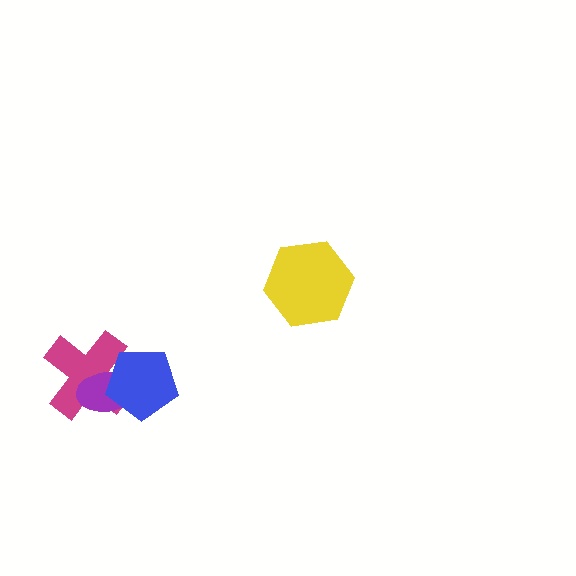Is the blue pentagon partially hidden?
No, no other shape covers it.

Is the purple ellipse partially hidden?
Yes, it is partially covered by another shape.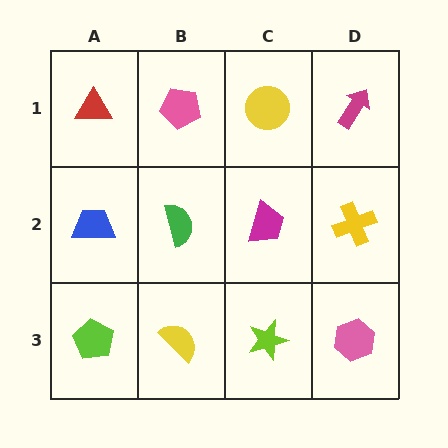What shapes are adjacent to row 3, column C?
A magenta trapezoid (row 2, column C), a yellow semicircle (row 3, column B), a pink hexagon (row 3, column D).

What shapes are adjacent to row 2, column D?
A magenta arrow (row 1, column D), a pink hexagon (row 3, column D), a magenta trapezoid (row 2, column C).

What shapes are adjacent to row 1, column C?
A magenta trapezoid (row 2, column C), a pink pentagon (row 1, column B), a magenta arrow (row 1, column D).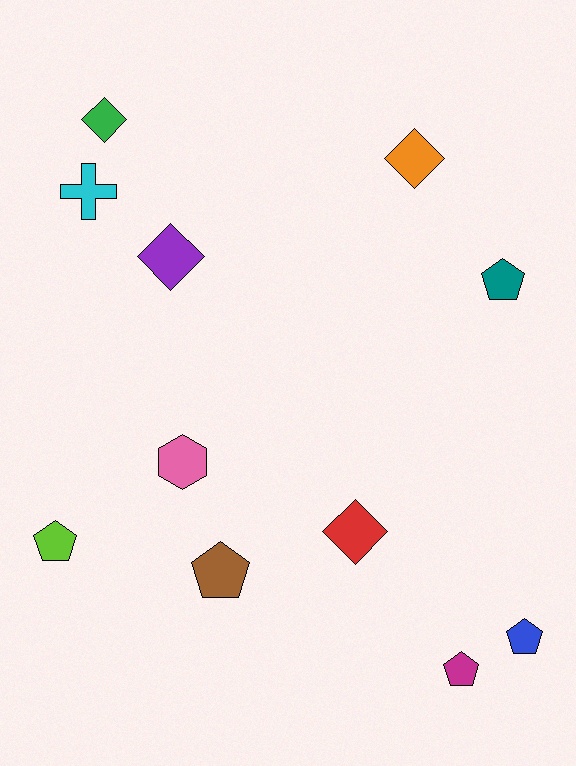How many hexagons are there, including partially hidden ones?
There is 1 hexagon.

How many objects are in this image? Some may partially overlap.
There are 11 objects.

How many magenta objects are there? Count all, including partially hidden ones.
There is 1 magenta object.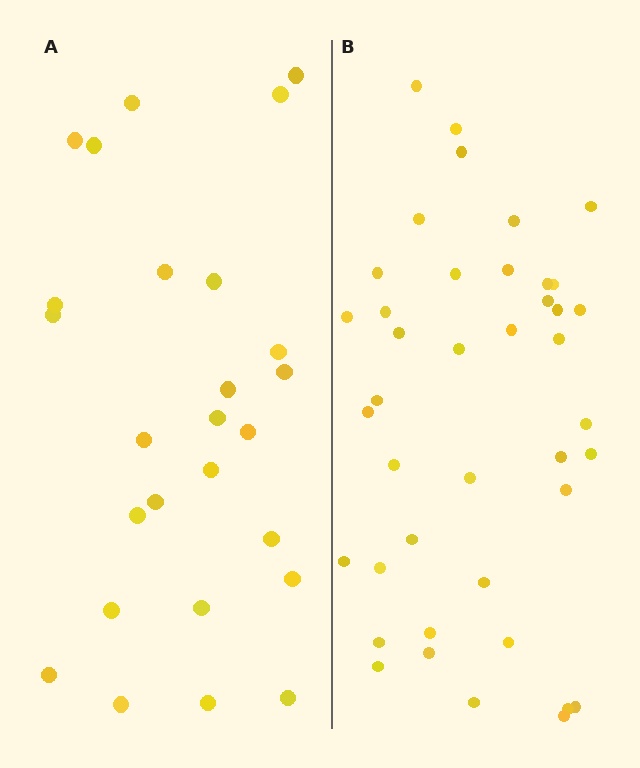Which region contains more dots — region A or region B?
Region B (the right region) has more dots.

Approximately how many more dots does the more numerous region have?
Region B has approximately 15 more dots than region A.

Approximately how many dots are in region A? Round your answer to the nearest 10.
About 30 dots. (The exact count is 26, which rounds to 30.)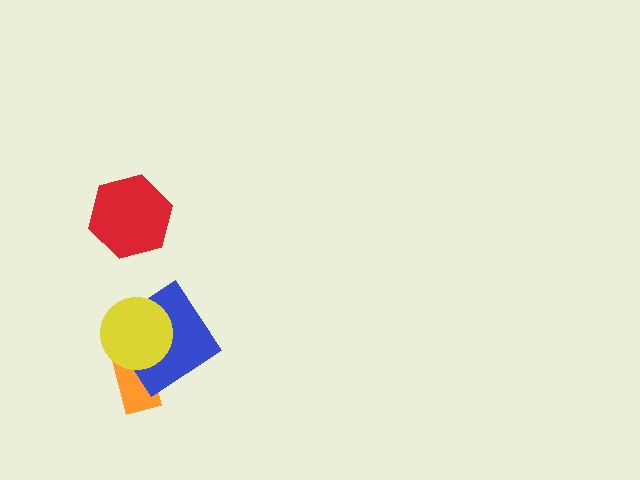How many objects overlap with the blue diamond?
2 objects overlap with the blue diamond.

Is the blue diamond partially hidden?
Yes, it is partially covered by another shape.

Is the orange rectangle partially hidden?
Yes, it is partially covered by another shape.